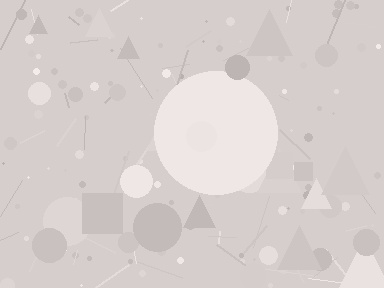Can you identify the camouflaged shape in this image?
The camouflaged shape is a circle.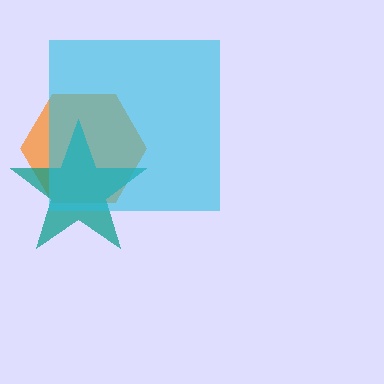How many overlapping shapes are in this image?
There are 3 overlapping shapes in the image.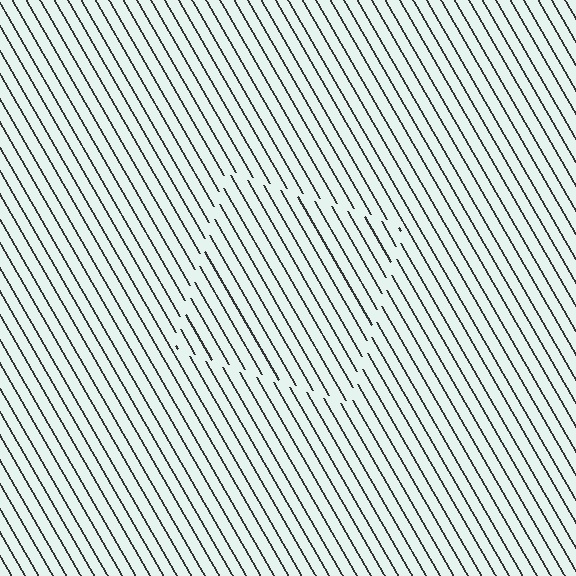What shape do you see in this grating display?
An illusory square. The interior of the shape contains the same grating, shifted by half a period — the contour is defined by the phase discontinuity where line-ends from the inner and outer gratings abut.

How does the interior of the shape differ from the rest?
The interior of the shape contains the same grating, shifted by half a period — the contour is defined by the phase discontinuity where line-ends from the inner and outer gratings abut.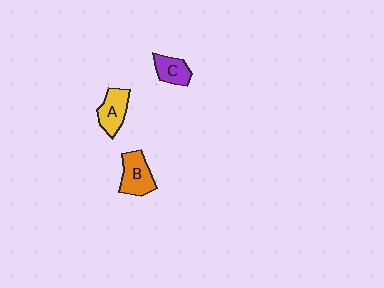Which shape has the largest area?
Shape B (orange).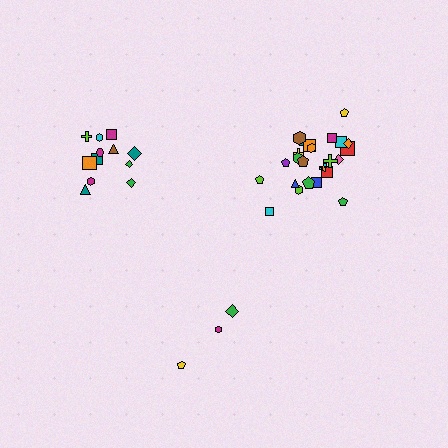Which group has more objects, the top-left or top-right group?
The top-right group.